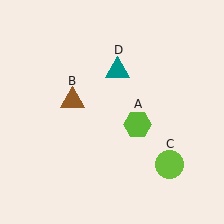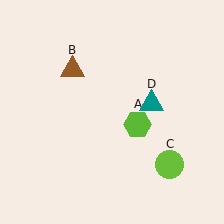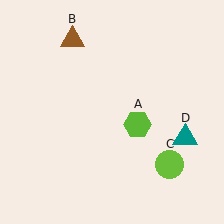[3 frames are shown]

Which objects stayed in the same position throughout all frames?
Lime hexagon (object A) and lime circle (object C) remained stationary.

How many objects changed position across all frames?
2 objects changed position: brown triangle (object B), teal triangle (object D).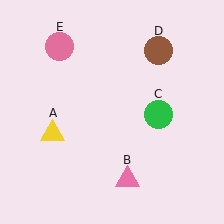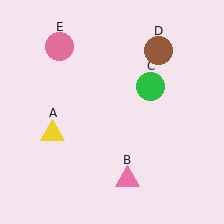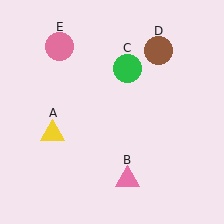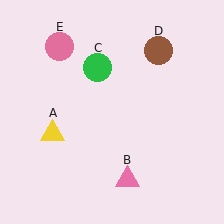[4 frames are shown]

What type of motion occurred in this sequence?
The green circle (object C) rotated counterclockwise around the center of the scene.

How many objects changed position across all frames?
1 object changed position: green circle (object C).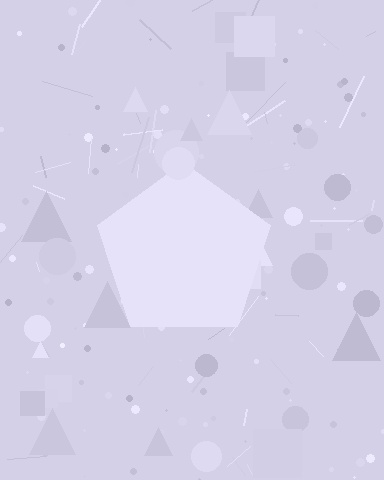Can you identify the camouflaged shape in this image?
The camouflaged shape is a pentagon.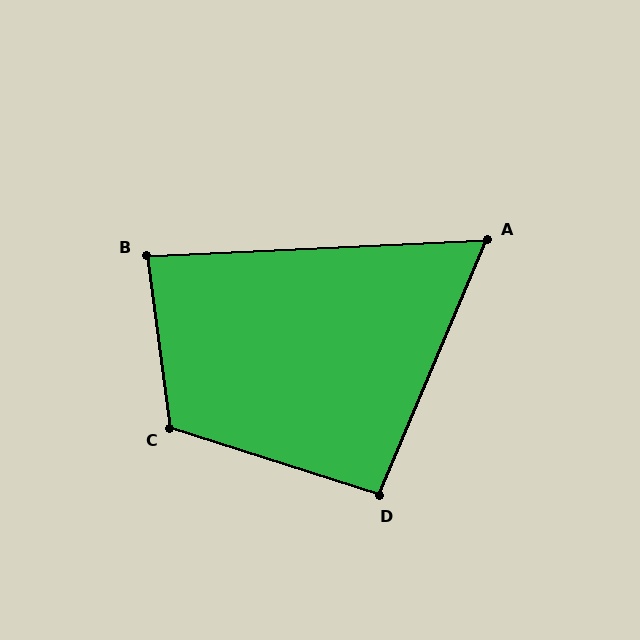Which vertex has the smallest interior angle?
A, at approximately 64 degrees.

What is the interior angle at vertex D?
Approximately 95 degrees (obtuse).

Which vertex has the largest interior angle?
C, at approximately 116 degrees.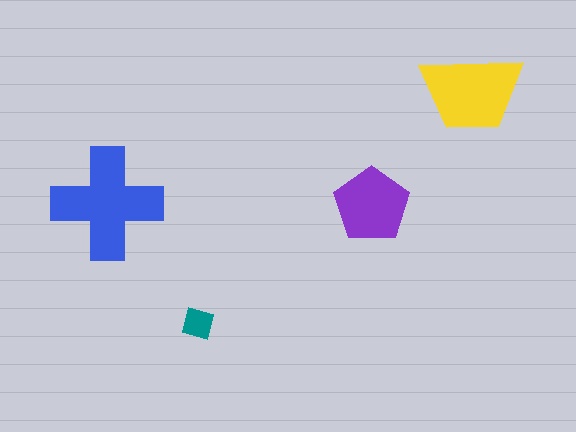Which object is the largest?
The blue cross.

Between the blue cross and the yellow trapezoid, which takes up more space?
The blue cross.